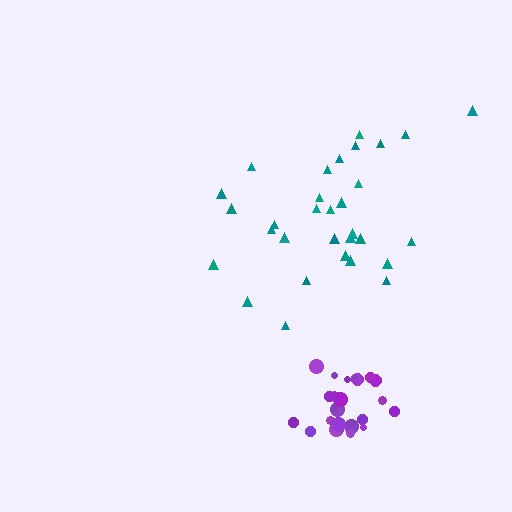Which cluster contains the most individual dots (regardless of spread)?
Teal (31).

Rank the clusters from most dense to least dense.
purple, teal.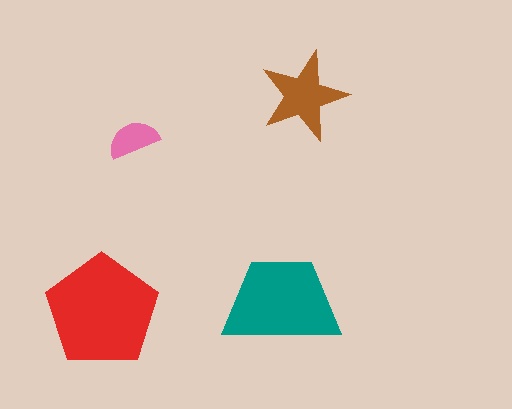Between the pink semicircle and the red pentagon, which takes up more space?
The red pentagon.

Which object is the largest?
The red pentagon.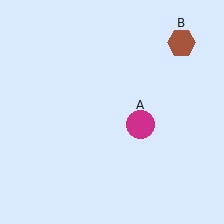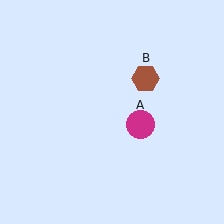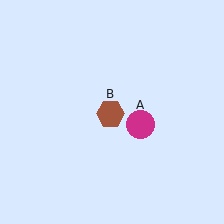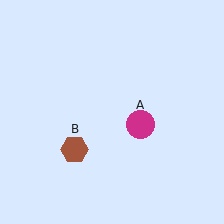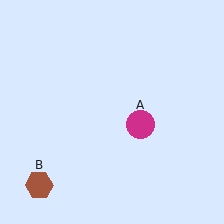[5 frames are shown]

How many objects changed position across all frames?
1 object changed position: brown hexagon (object B).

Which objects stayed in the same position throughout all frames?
Magenta circle (object A) remained stationary.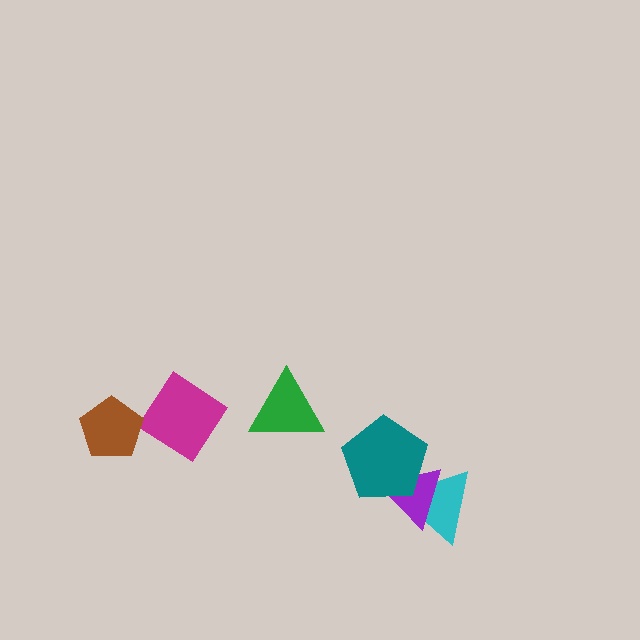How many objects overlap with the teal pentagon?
2 objects overlap with the teal pentagon.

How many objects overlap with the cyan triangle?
2 objects overlap with the cyan triangle.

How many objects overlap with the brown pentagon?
0 objects overlap with the brown pentagon.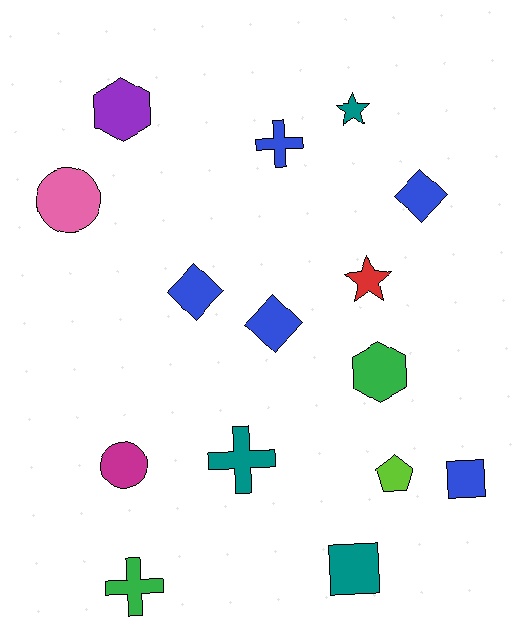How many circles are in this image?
There are 2 circles.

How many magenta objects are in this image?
There is 1 magenta object.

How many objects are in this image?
There are 15 objects.